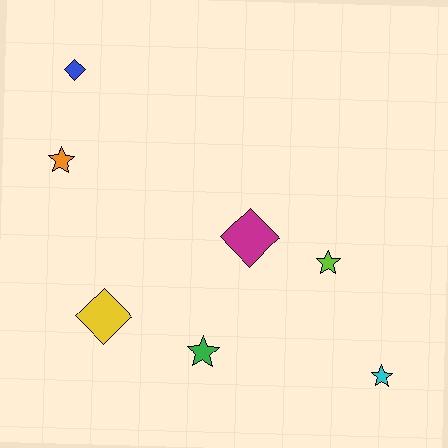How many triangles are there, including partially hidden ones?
There are no triangles.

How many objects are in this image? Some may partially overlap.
There are 7 objects.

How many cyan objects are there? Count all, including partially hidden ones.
There is 1 cyan object.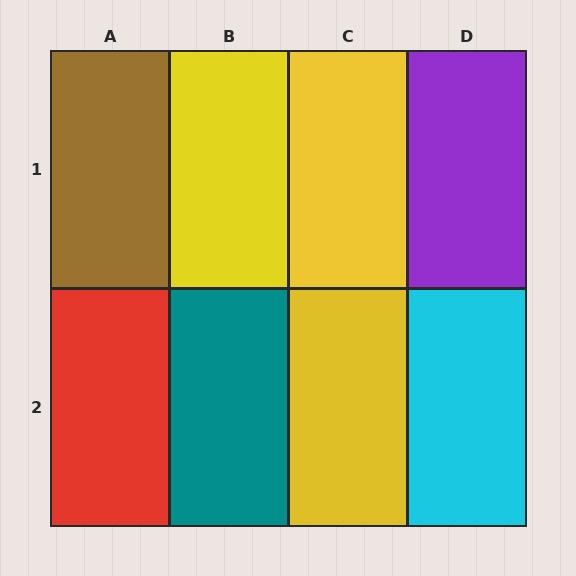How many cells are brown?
1 cell is brown.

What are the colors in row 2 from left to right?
Red, teal, yellow, cyan.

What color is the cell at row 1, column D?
Purple.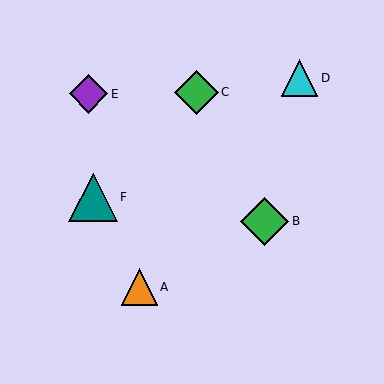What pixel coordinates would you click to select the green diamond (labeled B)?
Click at (265, 221) to select the green diamond B.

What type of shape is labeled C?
Shape C is a green diamond.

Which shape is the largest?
The teal triangle (labeled F) is the largest.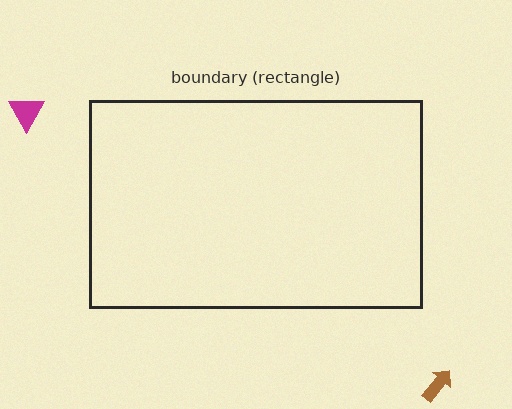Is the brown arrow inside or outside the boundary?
Outside.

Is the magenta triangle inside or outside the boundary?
Outside.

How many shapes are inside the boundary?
0 inside, 2 outside.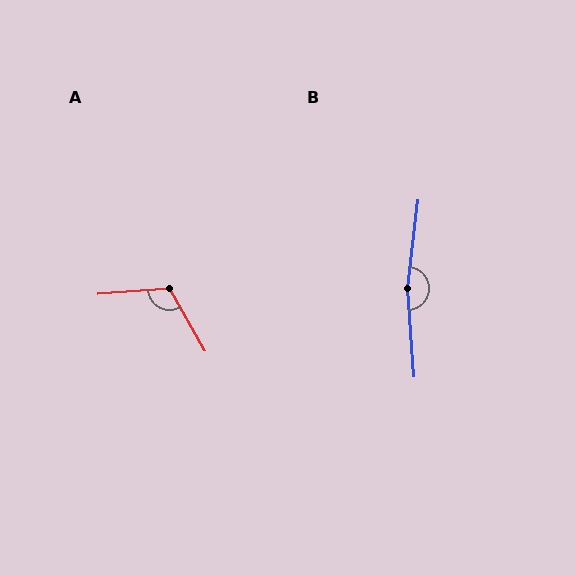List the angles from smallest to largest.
A (115°), B (169°).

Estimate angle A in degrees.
Approximately 115 degrees.